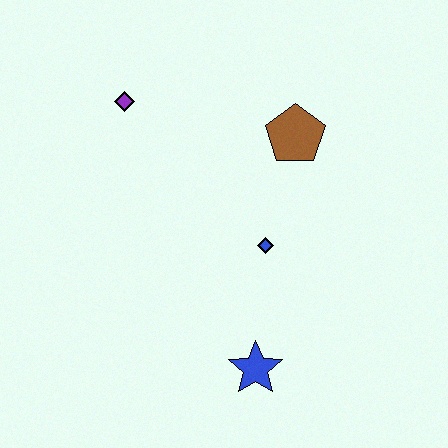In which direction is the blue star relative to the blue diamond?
The blue star is below the blue diamond.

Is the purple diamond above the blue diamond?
Yes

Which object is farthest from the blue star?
The purple diamond is farthest from the blue star.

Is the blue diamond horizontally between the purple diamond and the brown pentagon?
Yes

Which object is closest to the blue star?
The blue diamond is closest to the blue star.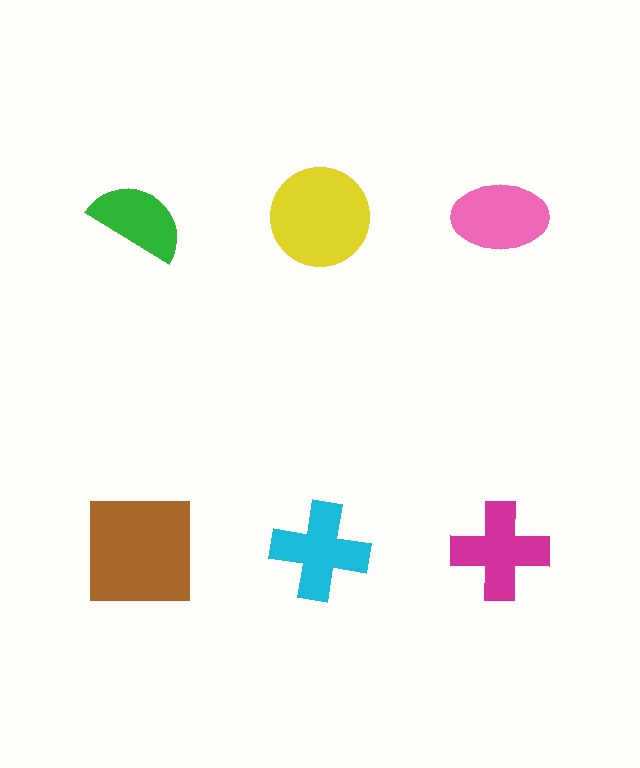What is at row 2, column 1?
A brown square.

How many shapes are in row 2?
3 shapes.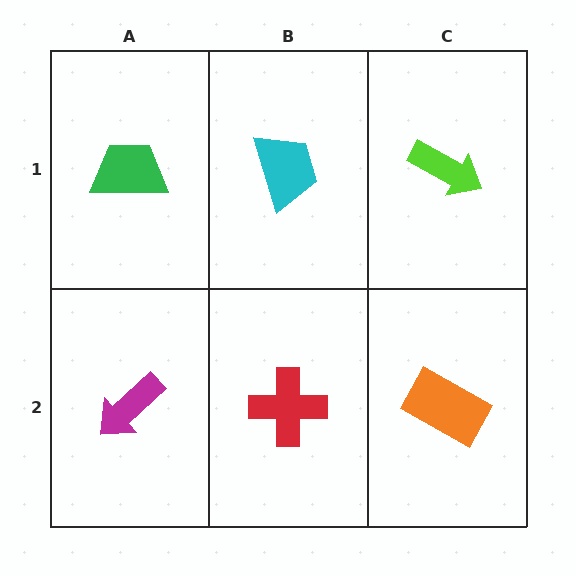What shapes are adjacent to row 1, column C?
An orange rectangle (row 2, column C), a cyan trapezoid (row 1, column B).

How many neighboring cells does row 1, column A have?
2.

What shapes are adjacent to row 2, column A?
A green trapezoid (row 1, column A), a red cross (row 2, column B).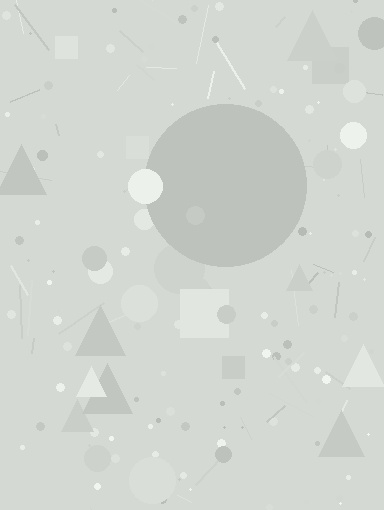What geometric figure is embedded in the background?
A circle is embedded in the background.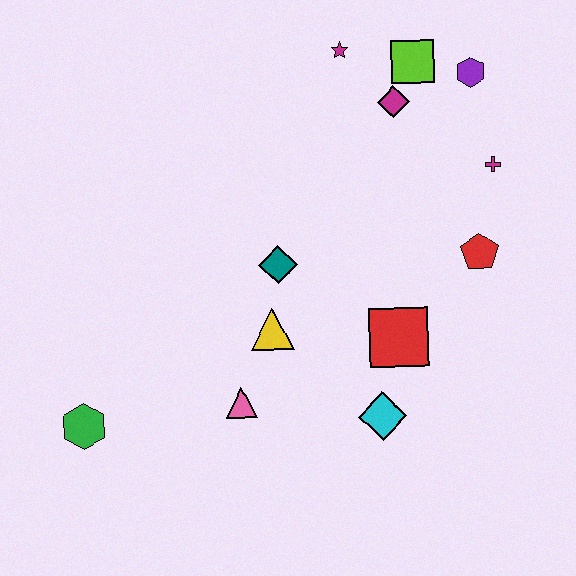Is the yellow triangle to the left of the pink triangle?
No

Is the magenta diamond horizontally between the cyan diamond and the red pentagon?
Yes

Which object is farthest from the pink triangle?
The purple hexagon is farthest from the pink triangle.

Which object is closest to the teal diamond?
The yellow triangle is closest to the teal diamond.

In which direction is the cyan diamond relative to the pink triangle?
The cyan diamond is to the right of the pink triangle.